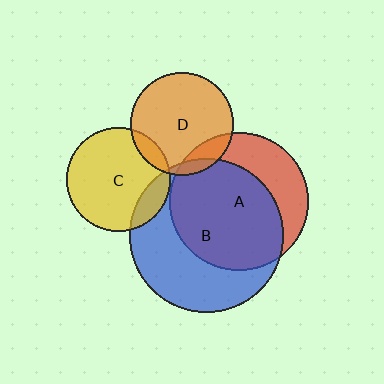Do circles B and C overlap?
Yes.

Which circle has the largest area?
Circle B (blue).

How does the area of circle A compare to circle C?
Approximately 1.8 times.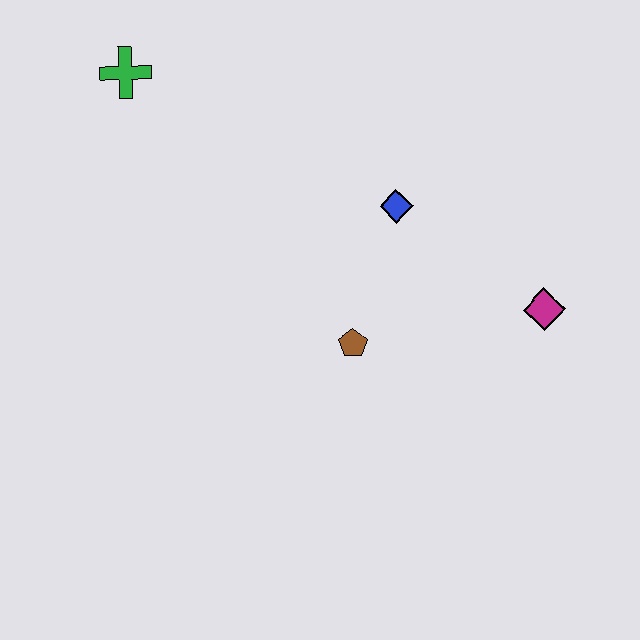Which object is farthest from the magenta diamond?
The green cross is farthest from the magenta diamond.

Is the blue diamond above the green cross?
No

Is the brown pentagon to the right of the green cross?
Yes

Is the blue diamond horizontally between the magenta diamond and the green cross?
Yes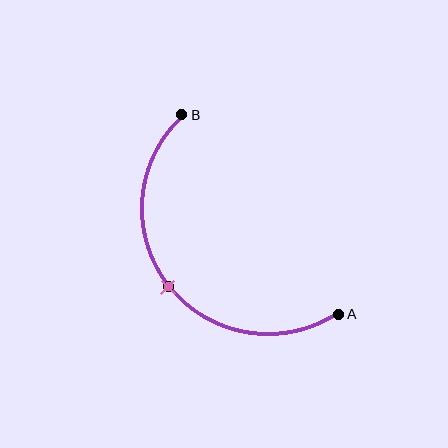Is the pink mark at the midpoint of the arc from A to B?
Yes. The pink mark lies on the arc at equal arc-length from both A and B — it is the arc midpoint.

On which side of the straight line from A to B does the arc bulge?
The arc bulges below and to the left of the straight line connecting A and B.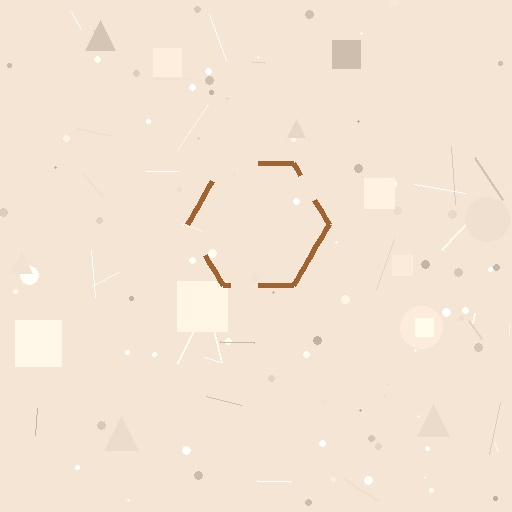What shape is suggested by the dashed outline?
The dashed outline suggests a hexagon.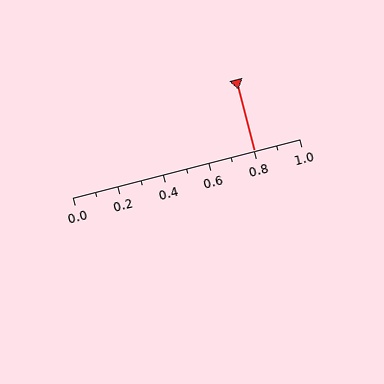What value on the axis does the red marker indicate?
The marker indicates approximately 0.8.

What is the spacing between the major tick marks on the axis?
The major ticks are spaced 0.2 apart.